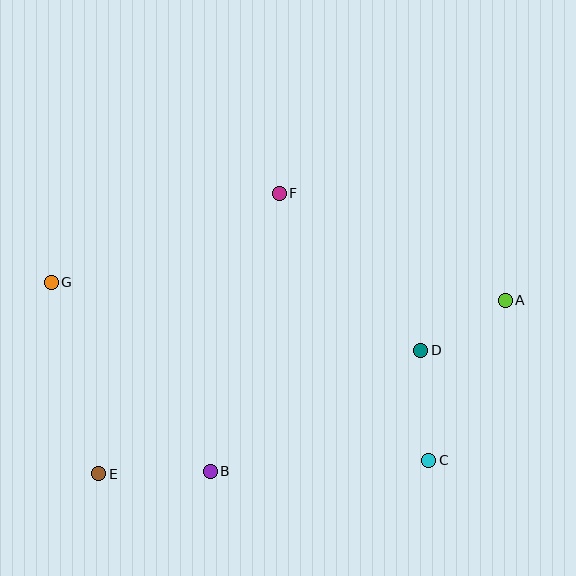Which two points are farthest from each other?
Points A and G are farthest from each other.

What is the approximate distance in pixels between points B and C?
The distance between B and C is approximately 219 pixels.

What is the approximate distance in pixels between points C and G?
The distance between C and G is approximately 417 pixels.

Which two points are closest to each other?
Points A and D are closest to each other.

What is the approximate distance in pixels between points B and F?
The distance between B and F is approximately 286 pixels.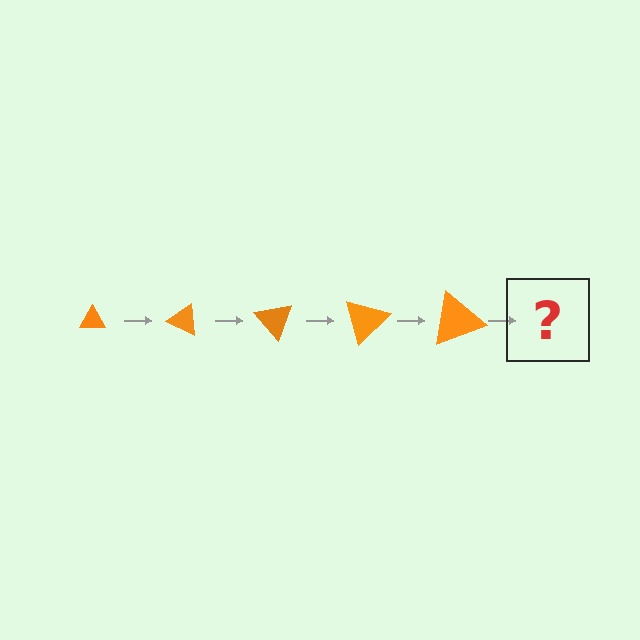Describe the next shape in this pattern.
It should be a triangle, larger than the previous one and rotated 125 degrees from the start.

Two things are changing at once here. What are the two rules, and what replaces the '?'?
The two rules are that the triangle grows larger each step and it rotates 25 degrees each step. The '?' should be a triangle, larger than the previous one and rotated 125 degrees from the start.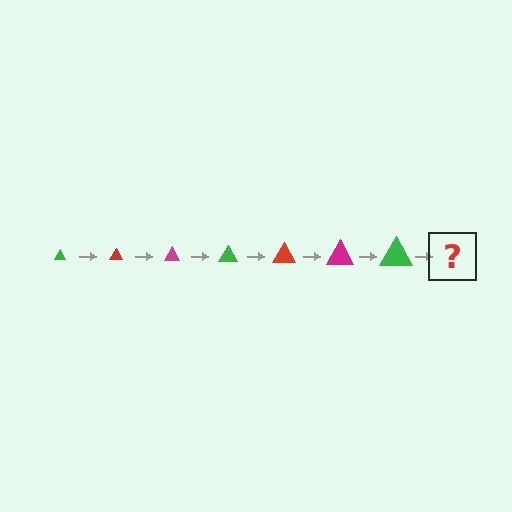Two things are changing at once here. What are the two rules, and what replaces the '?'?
The two rules are that the triangle grows larger each step and the color cycles through green, red, and magenta. The '?' should be a red triangle, larger than the previous one.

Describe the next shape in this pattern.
It should be a red triangle, larger than the previous one.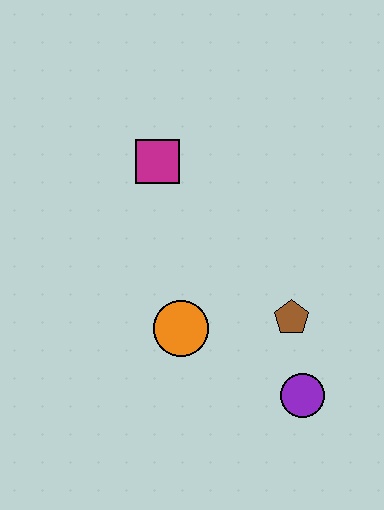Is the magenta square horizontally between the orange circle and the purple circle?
No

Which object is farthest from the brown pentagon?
The magenta square is farthest from the brown pentagon.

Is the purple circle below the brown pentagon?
Yes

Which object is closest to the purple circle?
The brown pentagon is closest to the purple circle.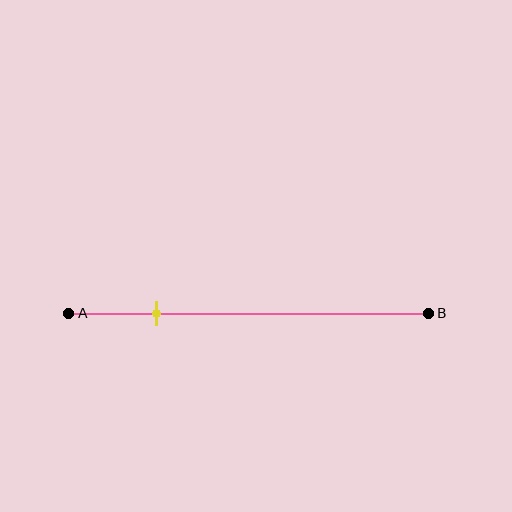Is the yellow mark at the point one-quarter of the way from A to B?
Yes, the mark is approximately at the one-quarter point.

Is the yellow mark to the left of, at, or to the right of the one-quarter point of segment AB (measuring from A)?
The yellow mark is approximately at the one-quarter point of segment AB.